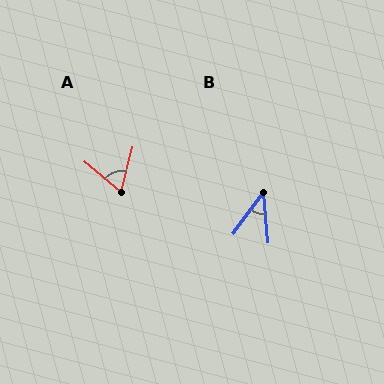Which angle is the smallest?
B, at approximately 41 degrees.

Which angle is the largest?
A, at approximately 64 degrees.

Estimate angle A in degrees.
Approximately 64 degrees.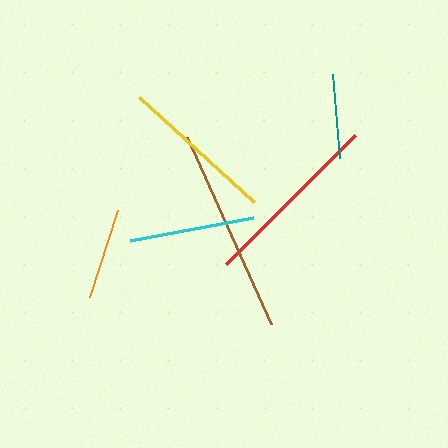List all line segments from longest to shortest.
From longest to shortest: brown, red, yellow, cyan, orange, teal.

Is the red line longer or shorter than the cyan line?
The red line is longer than the cyan line.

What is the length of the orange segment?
The orange segment is approximately 91 pixels long.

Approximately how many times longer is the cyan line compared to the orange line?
The cyan line is approximately 1.4 times the length of the orange line.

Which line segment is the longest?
The brown line is the longest at approximately 205 pixels.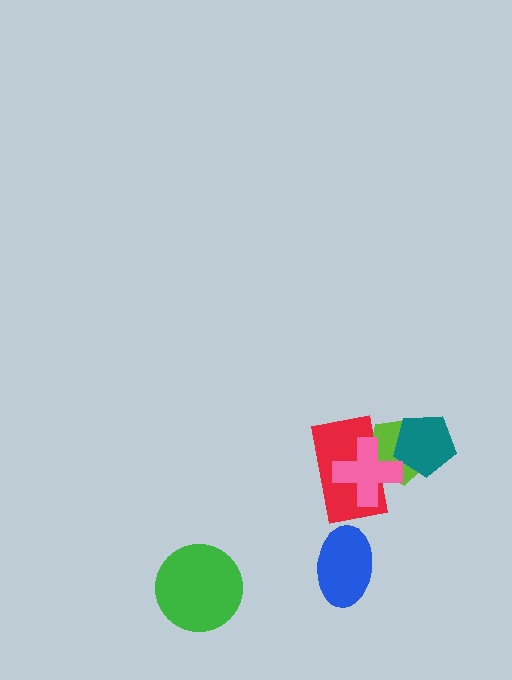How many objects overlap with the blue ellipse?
0 objects overlap with the blue ellipse.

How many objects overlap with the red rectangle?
2 objects overlap with the red rectangle.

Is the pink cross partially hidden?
No, no other shape covers it.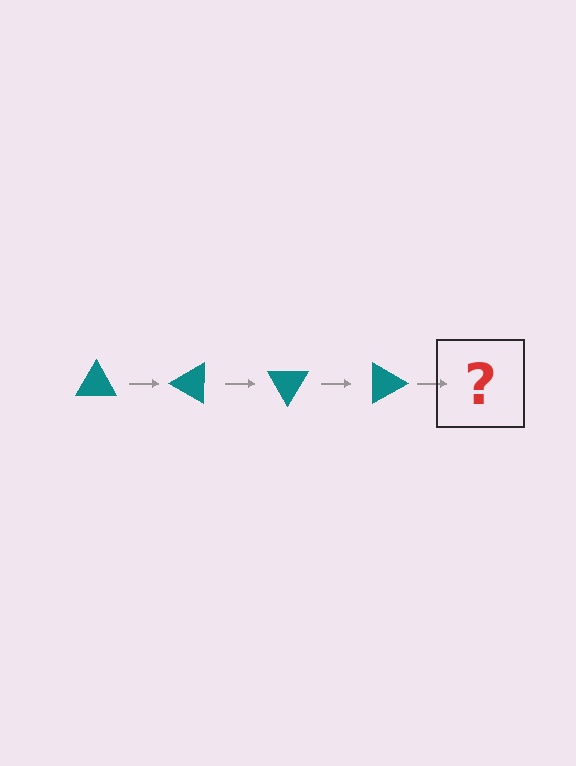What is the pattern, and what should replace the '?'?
The pattern is that the triangle rotates 30 degrees each step. The '?' should be a teal triangle rotated 120 degrees.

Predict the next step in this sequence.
The next step is a teal triangle rotated 120 degrees.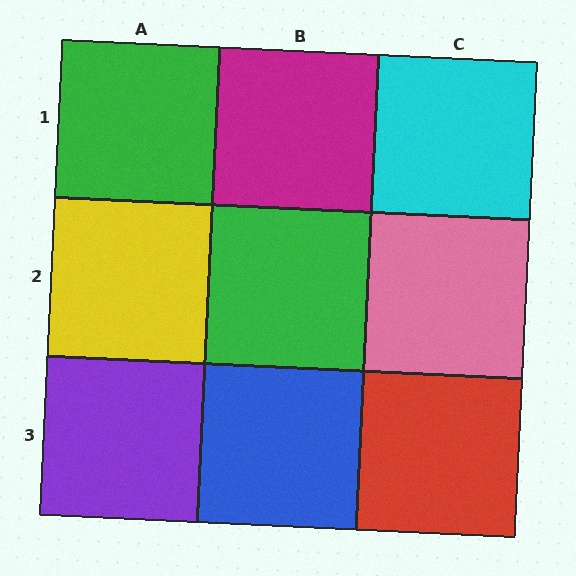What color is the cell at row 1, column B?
Magenta.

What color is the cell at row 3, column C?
Red.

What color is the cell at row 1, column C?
Cyan.